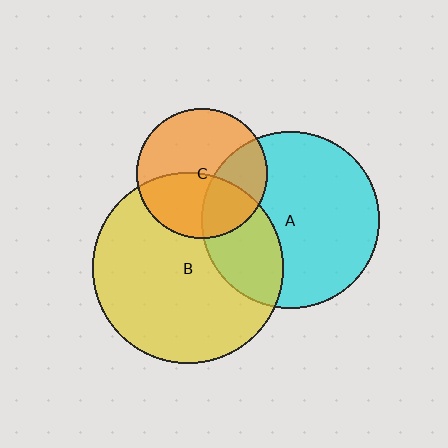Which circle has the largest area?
Circle B (yellow).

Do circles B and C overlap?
Yes.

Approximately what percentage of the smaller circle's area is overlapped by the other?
Approximately 45%.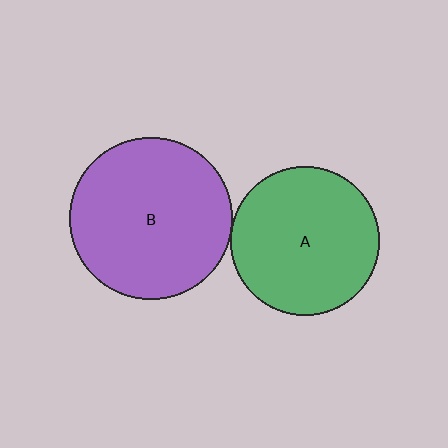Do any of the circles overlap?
No, none of the circles overlap.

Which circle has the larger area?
Circle B (purple).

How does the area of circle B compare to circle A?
Approximately 1.2 times.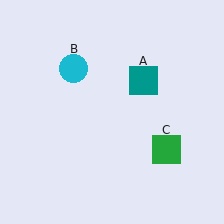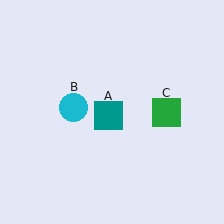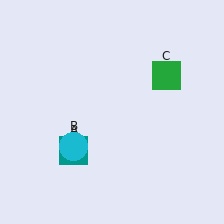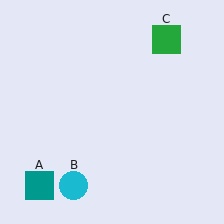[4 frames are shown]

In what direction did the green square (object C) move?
The green square (object C) moved up.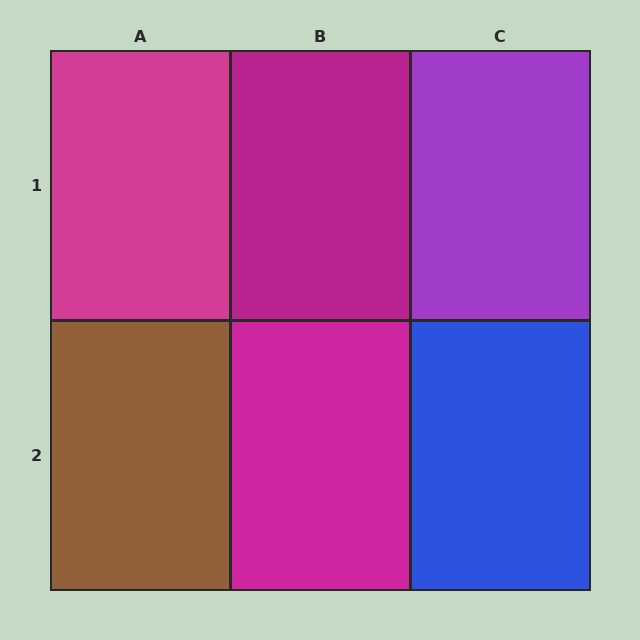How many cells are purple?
1 cell is purple.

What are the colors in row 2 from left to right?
Brown, magenta, blue.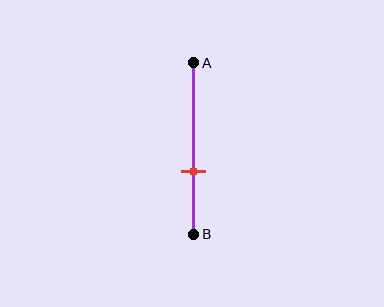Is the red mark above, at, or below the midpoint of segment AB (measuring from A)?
The red mark is below the midpoint of segment AB.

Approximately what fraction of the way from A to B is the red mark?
The red mark is approximately 65% of the way from A to B.